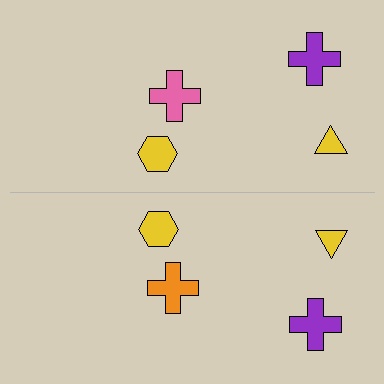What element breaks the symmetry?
The orange cross on the bottom side breaks the symmetry — its mirror counterpart is pink.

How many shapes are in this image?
There are 8 shapes in this image.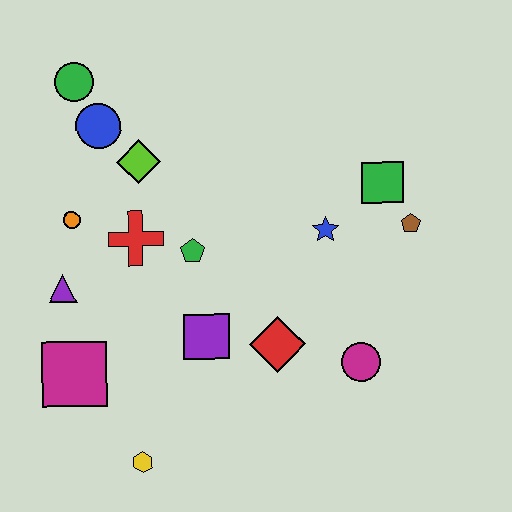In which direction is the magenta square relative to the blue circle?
The magenta square is below the blue circle.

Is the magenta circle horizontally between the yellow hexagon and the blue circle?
No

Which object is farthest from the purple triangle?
The brown pentagon is farthest from the purple triangle.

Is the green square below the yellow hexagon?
No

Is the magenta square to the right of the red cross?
No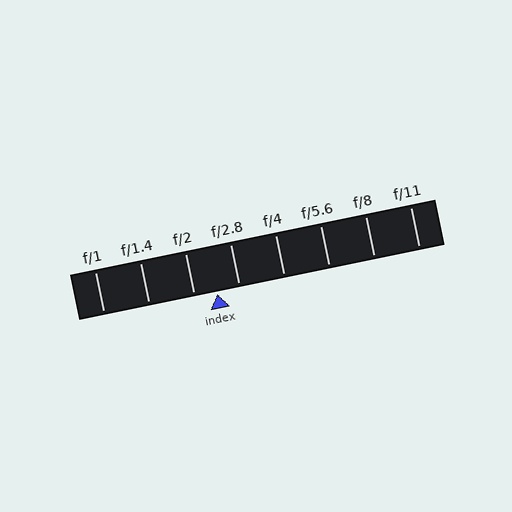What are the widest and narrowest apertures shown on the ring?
The widest aperture shown is f/1 and the narrowest is f/11.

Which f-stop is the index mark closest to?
The index mark is closest to f/2.8.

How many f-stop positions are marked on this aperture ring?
There are 8 f-stop positions marked.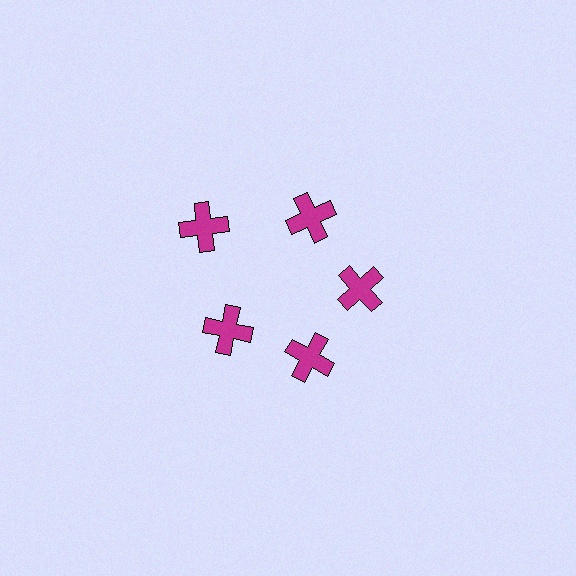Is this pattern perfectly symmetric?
No. The 5 magenta crosses are arranged in a ring, but one element near the 10 o'clock position is pushed outward from the center, breaking the 5-fold rotational symmetry.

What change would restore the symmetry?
The symmetry would be restored by moving it inward, back onto the ring so that all 5 crosses sit at equal angles and equal distance from the center.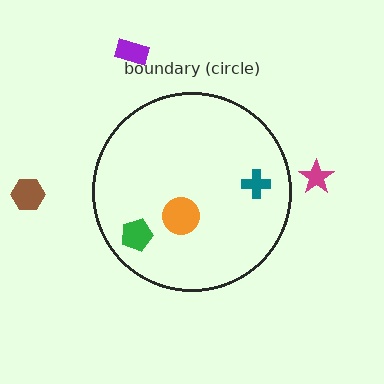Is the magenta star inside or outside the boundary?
Outside.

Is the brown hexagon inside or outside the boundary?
Outside.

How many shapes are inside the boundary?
3 inside, 3 outside.